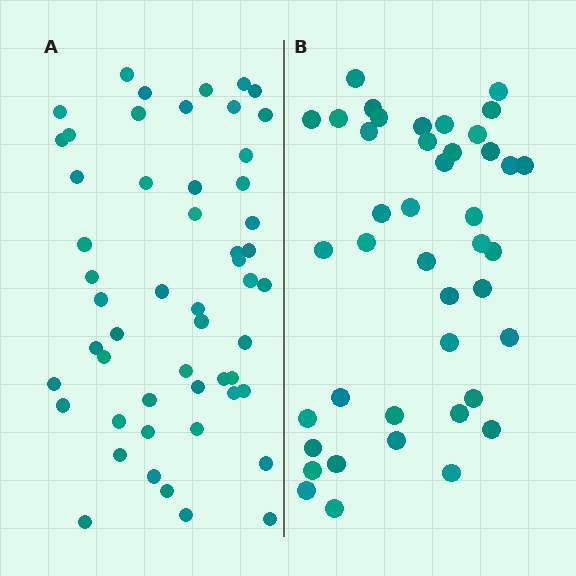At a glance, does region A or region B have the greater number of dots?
Region A (the left region) has more dots.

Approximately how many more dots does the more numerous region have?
Region A has roughly 12 or so more dots than region B.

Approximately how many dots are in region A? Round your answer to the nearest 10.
About 50 dots. (The exact count is 53, which rounds to 50.)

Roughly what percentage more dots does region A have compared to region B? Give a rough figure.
About 25% more.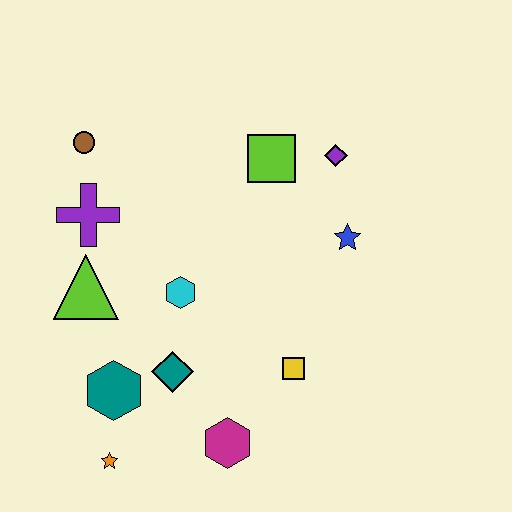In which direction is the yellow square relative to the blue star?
The yellow square is below the blue star.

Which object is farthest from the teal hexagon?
The purple diamond is farthest from the teal hexagon.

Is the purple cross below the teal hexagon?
No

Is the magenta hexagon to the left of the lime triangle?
No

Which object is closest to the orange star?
The teal hexagon is closest to the orange star.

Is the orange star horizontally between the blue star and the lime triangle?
Yes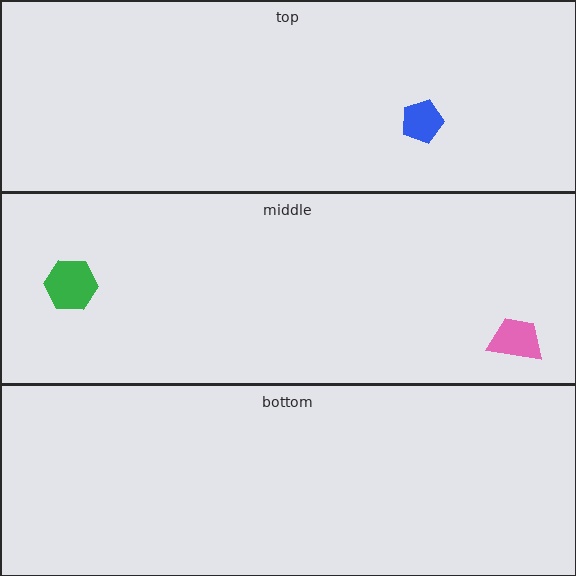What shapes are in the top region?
The blue pentagon.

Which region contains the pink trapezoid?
The middle region.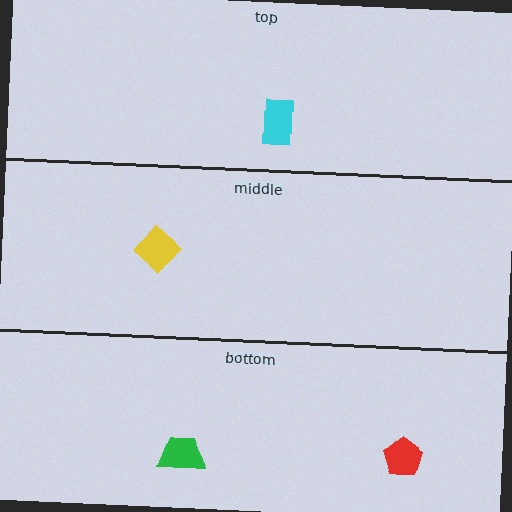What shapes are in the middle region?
The yellow diamond.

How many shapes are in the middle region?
1.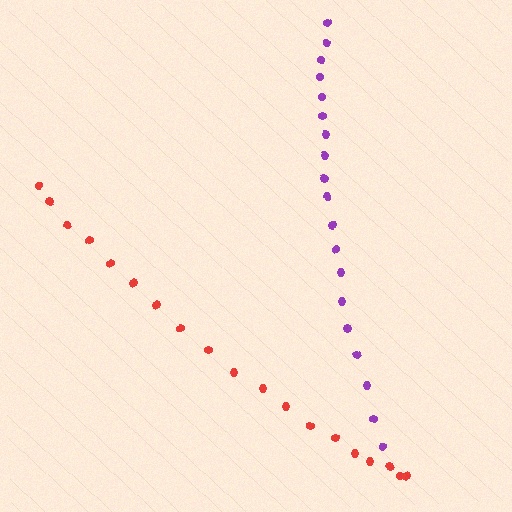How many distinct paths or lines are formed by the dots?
There are 2 distinct paths.